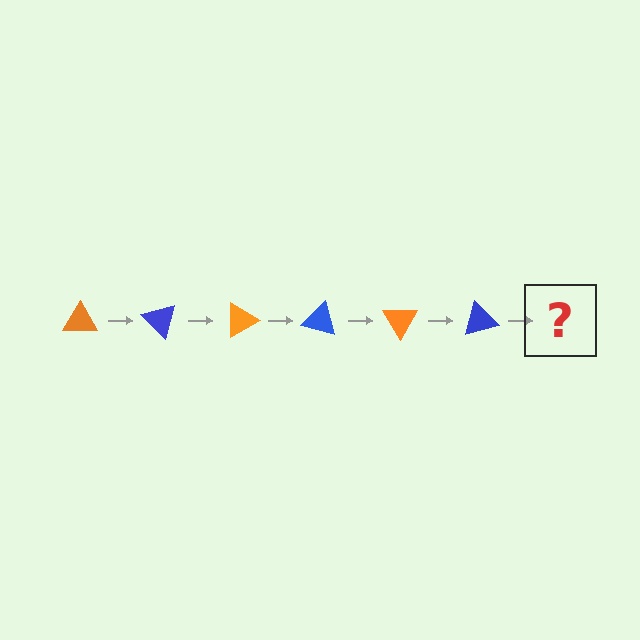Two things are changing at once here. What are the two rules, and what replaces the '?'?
The two rules are that it rotates 45 degrees each step and the color cycles through orange and blue. The '?' should be an orange triangle, rotated 270 degrees from the start.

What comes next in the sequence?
The next element should be an orange triangle, rotated 270 degrees from the start.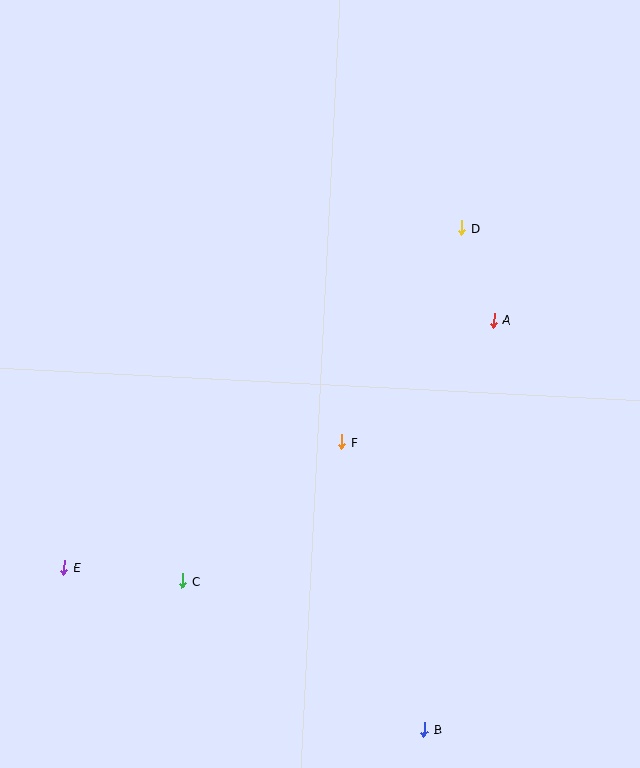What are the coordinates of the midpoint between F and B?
The midpoint between F and B is at (383, 586).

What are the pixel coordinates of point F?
Point F is at (342, 442).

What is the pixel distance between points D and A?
The distance between D and A is 97 pixels.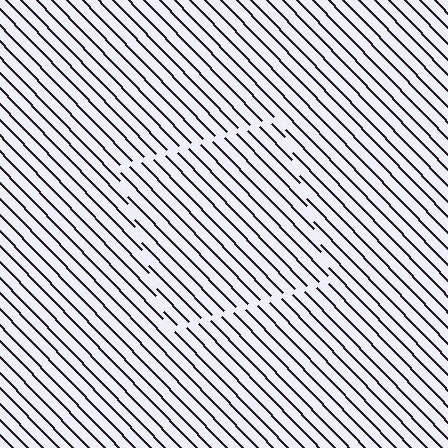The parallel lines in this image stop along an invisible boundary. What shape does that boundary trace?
An illusory square. The interior of the shape contains the same grating, shifted by half a period — the contour is defined by the phase discontinuity where line-ends from the inner and outer gratings abut.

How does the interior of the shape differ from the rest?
The interior of the shape contains the same grating, shifted by half a period — the contour is defined by the phase discontinuity where line-ends from the inner and outer gratings abut.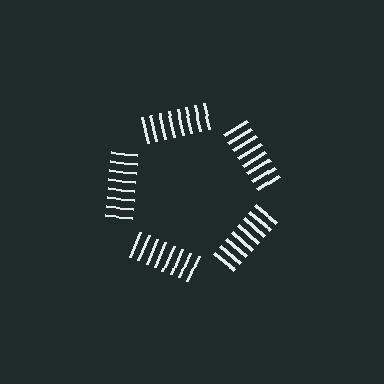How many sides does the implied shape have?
5 sides — the line-ends trace a pentagon.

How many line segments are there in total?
40 — 8 along each of the 5 edges.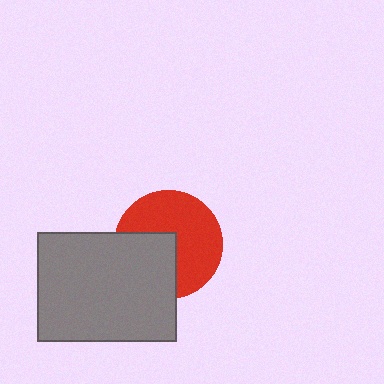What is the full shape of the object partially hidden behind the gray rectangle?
The partially hidden object is a red circle.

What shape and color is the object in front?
The object in front is a gray rectangle.